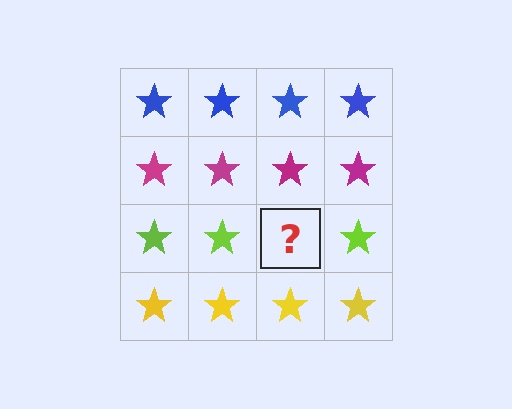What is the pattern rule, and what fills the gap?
The rule is that each row has a consistent color. The gap should be filled with a lime star.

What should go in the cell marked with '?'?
The missing cell should contain a lime star.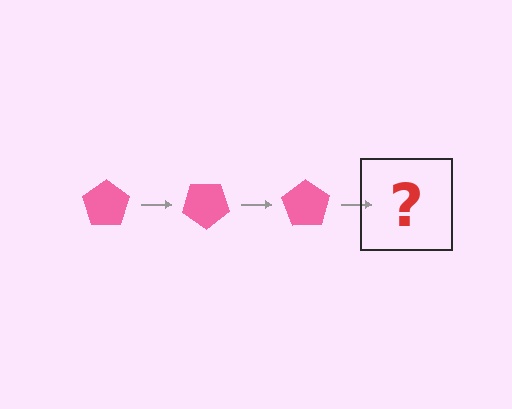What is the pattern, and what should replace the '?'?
The pattern is that the pentagon rotates 35 degrees each step. The '?' should be a pink pentagon rotated 105 degrees.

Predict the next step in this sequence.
The next step is a pink pentagon rotated 105 degrees.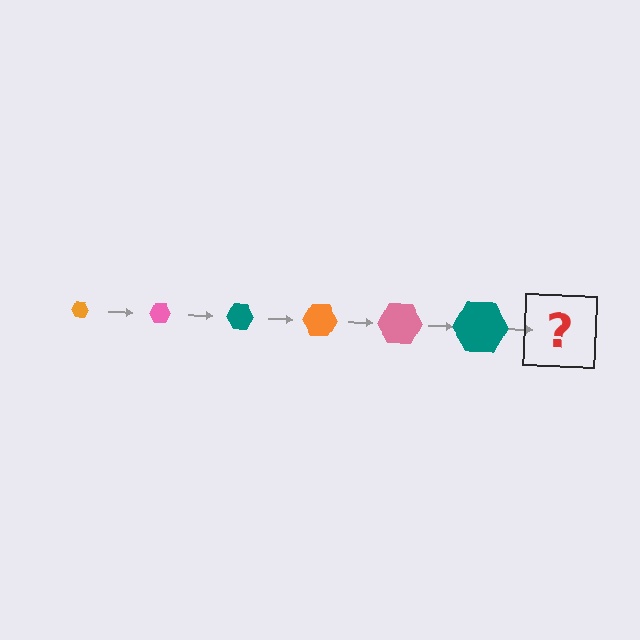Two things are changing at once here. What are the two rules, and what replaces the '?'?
The two rules are that the hexagon grows larger each step and the color cycles through orange, pink, and teal. The '?' should be an orange hexagon, larger than the previous one.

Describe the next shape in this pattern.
It should be an orange hexagon, larger than the previous one.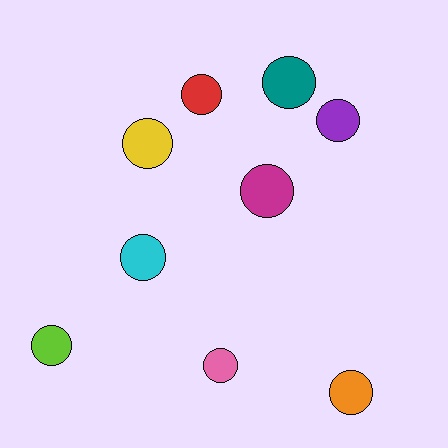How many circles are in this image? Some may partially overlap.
There are 9 circles.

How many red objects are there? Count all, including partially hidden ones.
There is 1 red object.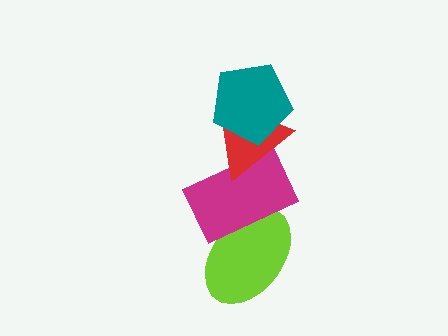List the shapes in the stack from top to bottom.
From top to bottom: the teal pentagon, the red triangle, the magenta rectangle, the lime ellipse.